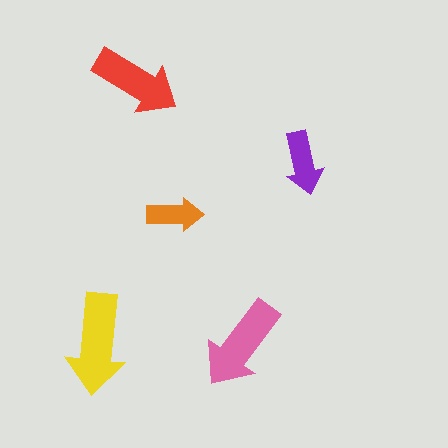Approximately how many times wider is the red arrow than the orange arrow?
About 1.5 times wider.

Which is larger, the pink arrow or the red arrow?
The pink one.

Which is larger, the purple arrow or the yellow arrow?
The yellow one.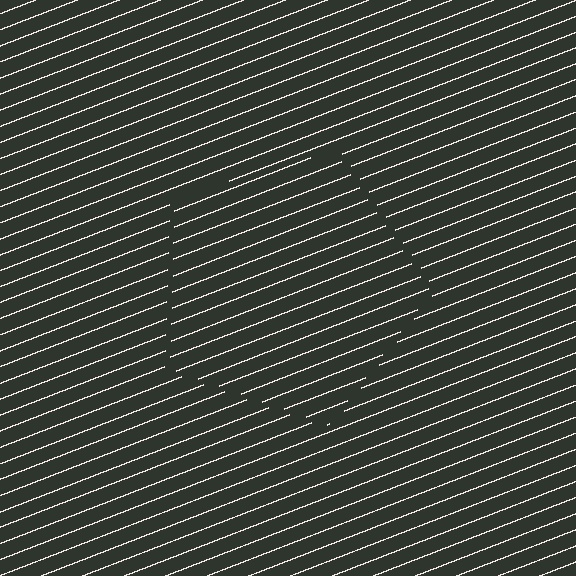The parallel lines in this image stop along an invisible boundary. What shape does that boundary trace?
An illusory pentagon. The interior of the shape contains the same grating, shifted by half a period — the contour is defined by the phase discontinuity where line-ends from the inner and outer gratings abut.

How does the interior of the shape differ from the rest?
The interior of the shape contains the same grating, shifted by half a period — the contour is defined by the phase discontinuity where line-ends from the inner and outer gratings abut.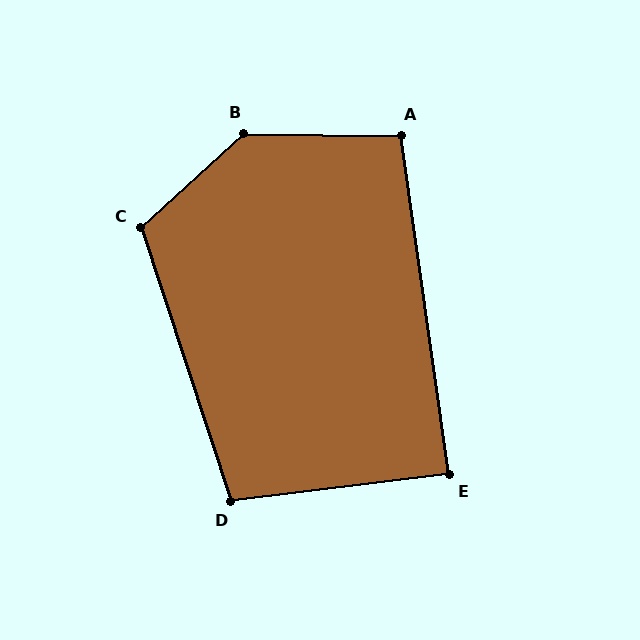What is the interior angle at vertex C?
Approximately 114 degrees (obtuse).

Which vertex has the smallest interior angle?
E, at approximately 89 degrees.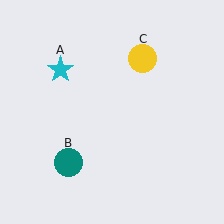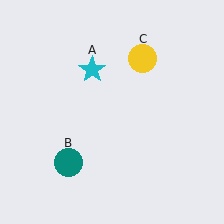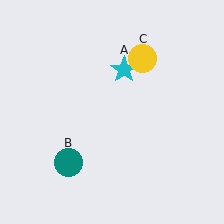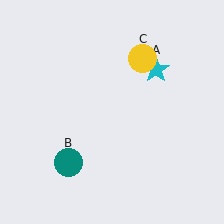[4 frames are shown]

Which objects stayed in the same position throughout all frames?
Teal circle (object B) and yellow circle (object C) remained stationary.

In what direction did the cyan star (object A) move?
The cyan star (object A) moved right.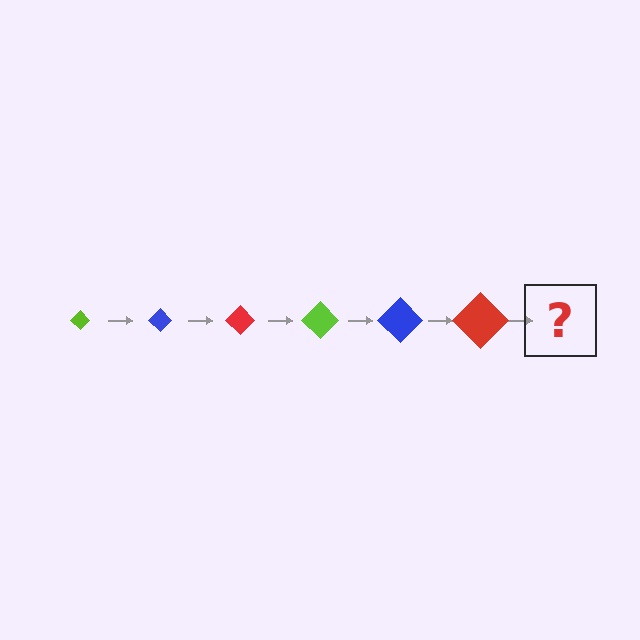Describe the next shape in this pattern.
It should be a lime diamond, larger than the previous one.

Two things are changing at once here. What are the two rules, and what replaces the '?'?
The two rules are that the diamond grows larger each step and the color cycles through lime, blue, and red. The '?' should be a lime diamond, larger than the previous one.